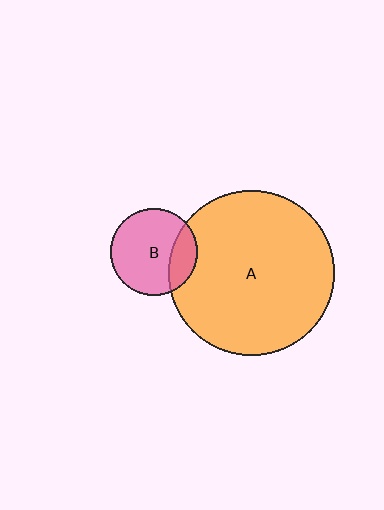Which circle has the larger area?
Circle A (orange).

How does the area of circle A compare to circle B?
Approximately 3.6 times.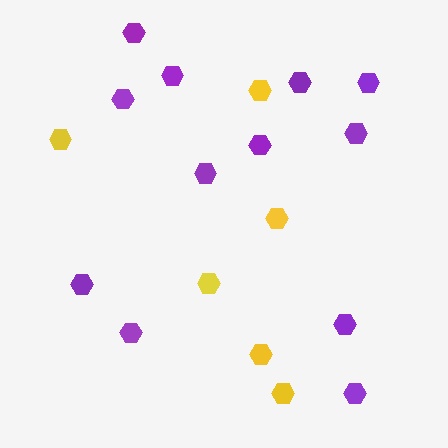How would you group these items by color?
There are 2 groups: one group of purple hexagons (12) and one group of yellow hexagons (6).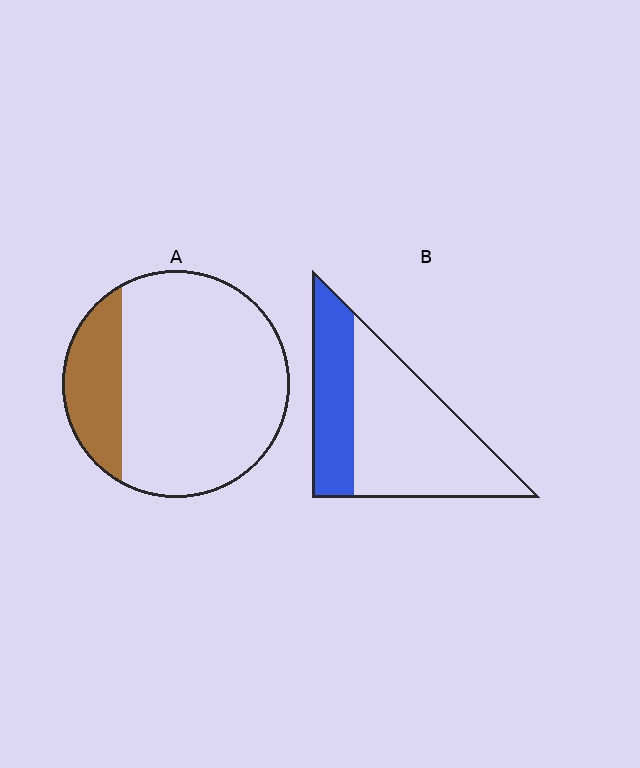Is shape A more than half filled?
No.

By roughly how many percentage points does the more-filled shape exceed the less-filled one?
By roughly 10 percentage points (B over A).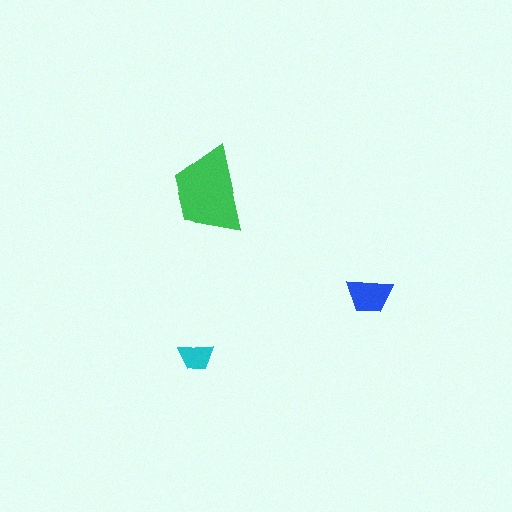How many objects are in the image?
There are 3 objects in the image.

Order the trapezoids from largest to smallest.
the green one, the blue one, the cyan one.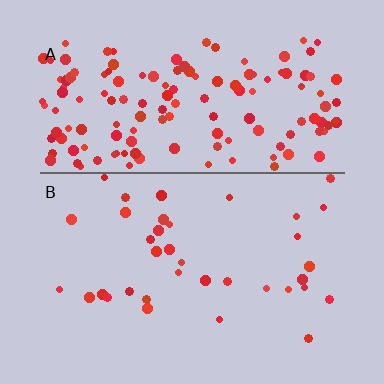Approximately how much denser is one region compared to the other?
Approximately 4.0× — region A over region B.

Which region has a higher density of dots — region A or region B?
A (the top).